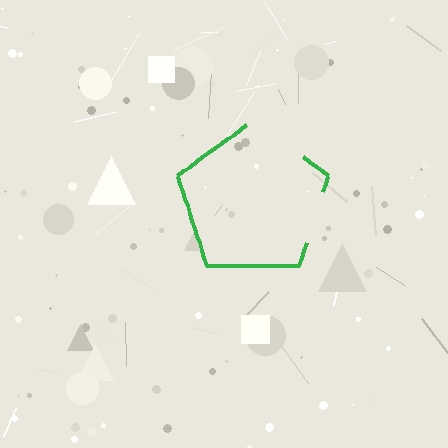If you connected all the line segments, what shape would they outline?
They would outline a pentagon.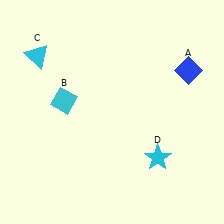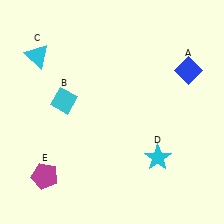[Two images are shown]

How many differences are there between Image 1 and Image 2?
There is 1 difference between the two images.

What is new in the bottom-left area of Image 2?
A magenta pentagon (E) was added in the bottom-left area of Image 2.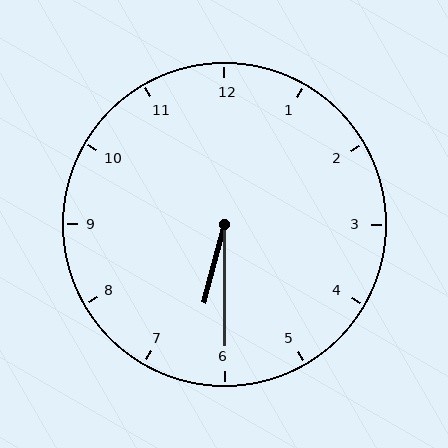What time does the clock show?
6:30.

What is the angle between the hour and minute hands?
Approximately 15 degrees.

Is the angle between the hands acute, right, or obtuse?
It is acute.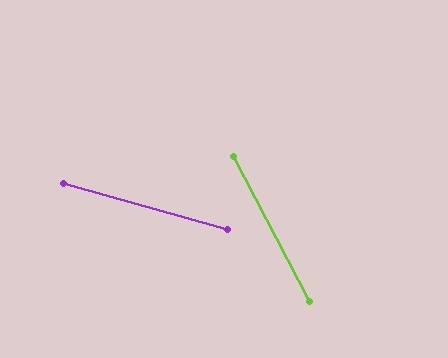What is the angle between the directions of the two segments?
Approximately 47 degrees.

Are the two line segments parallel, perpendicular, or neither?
Neither parallel nor perpendicular — they differ by about 47°.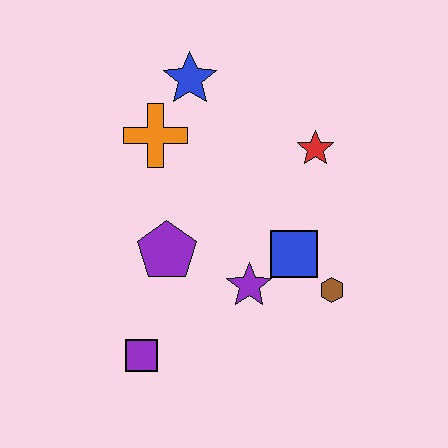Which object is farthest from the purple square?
The blue star is farthest from the purple square.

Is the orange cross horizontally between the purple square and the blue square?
Yes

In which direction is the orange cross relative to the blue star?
The orange cross is below the blue star.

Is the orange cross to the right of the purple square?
Yes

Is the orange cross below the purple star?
No